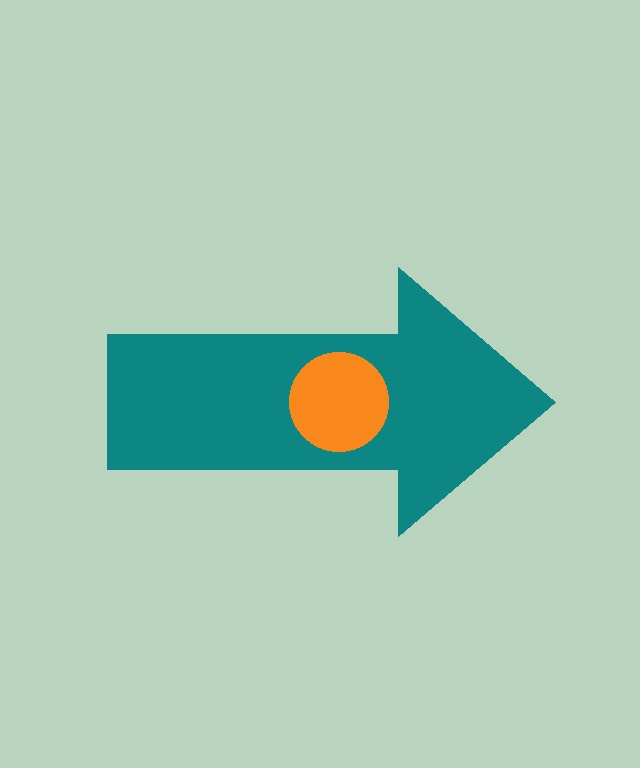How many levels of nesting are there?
2.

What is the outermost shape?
The teal arrow.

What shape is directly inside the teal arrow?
The orange circle.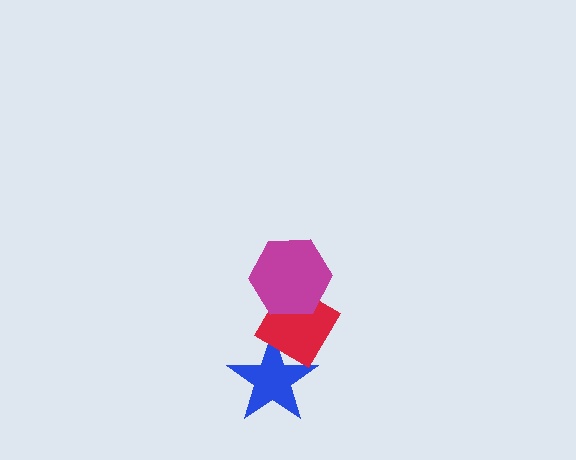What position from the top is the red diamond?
The red diamond is 2nd from the top.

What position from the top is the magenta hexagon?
The magenta hexagon is 1st from the top.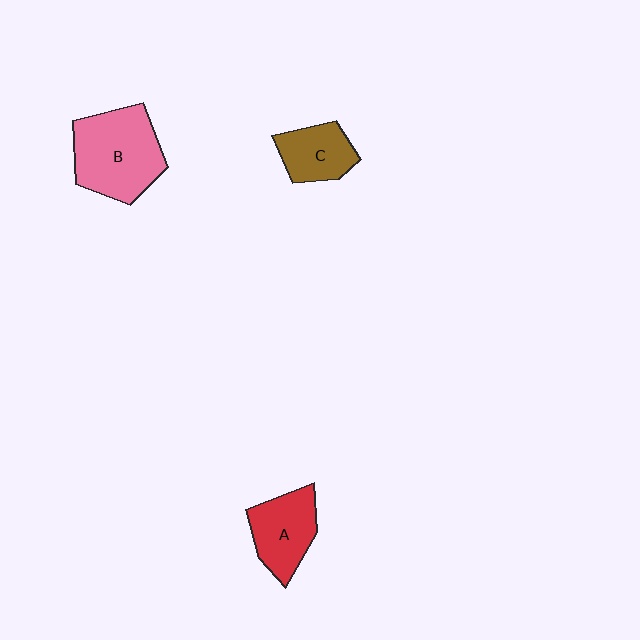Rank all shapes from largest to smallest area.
From largest to smallest: B (pink), A (red), C (brown).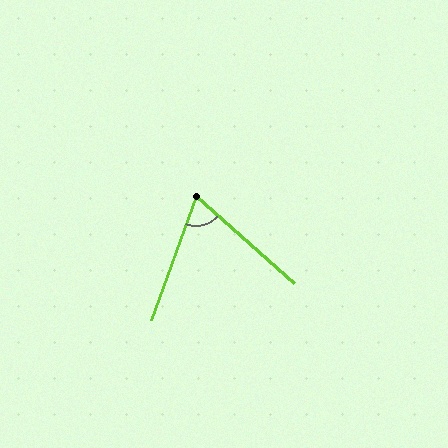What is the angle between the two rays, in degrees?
Approximately 68 degrees.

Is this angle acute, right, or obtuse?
It is acute.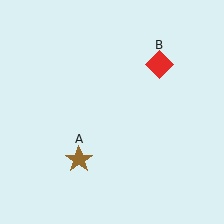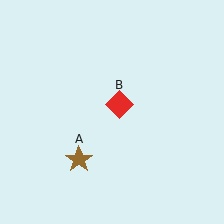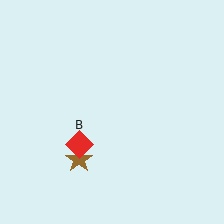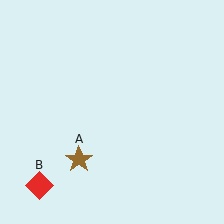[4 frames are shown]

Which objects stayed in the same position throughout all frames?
Brown star (object A) remained stationary.